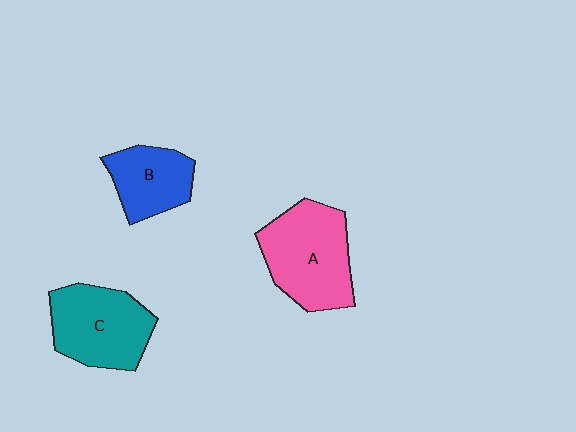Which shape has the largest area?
Shape A (pink).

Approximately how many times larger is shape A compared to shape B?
Approximately 1.6 times.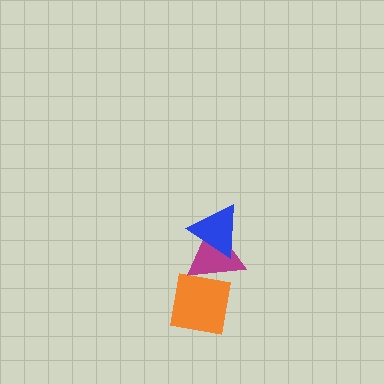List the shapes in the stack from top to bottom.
From top to bottom: the blue triangle, the magenta triangle, the orange square.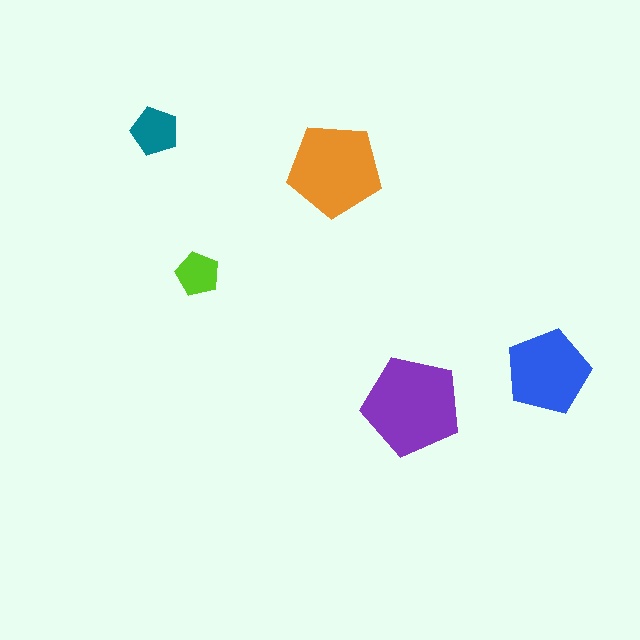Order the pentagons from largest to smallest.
the purple one, the orange one, the blue one, the teal one, the lime one.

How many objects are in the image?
There are 5 objects in the image.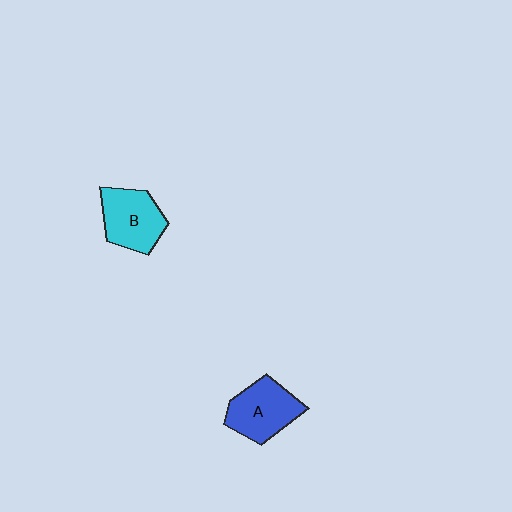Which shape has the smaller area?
Shape B (cyan).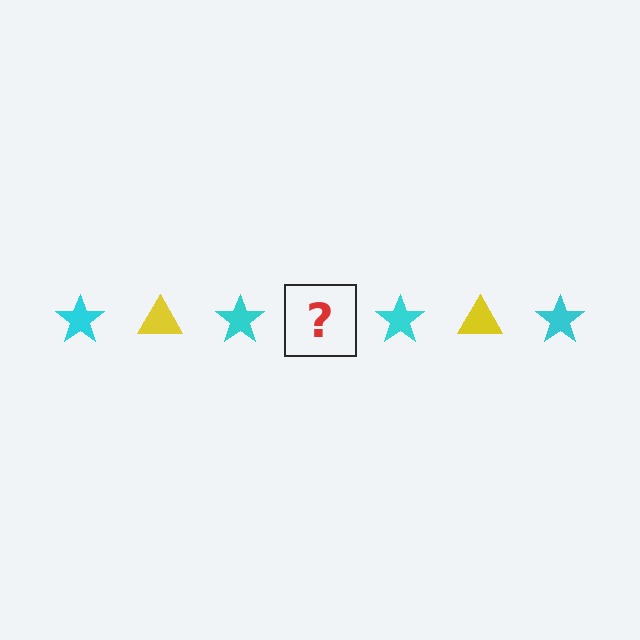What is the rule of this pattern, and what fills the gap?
The rule is that the pattern alternates between cyan star and yellow triangle. The gap should be filled with a yellow triangle.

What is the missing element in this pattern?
The missing element is a yellow triangle.